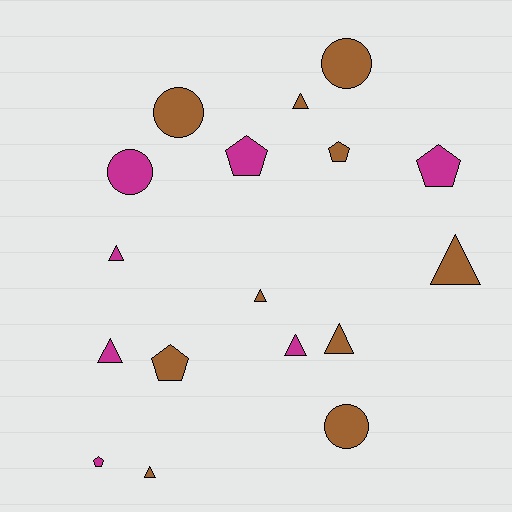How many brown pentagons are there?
There are 2 brown pentagons.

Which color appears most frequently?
Brown, with 10 objects.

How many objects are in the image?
There are 17 objects.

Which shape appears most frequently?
Triangle, with 8 objects.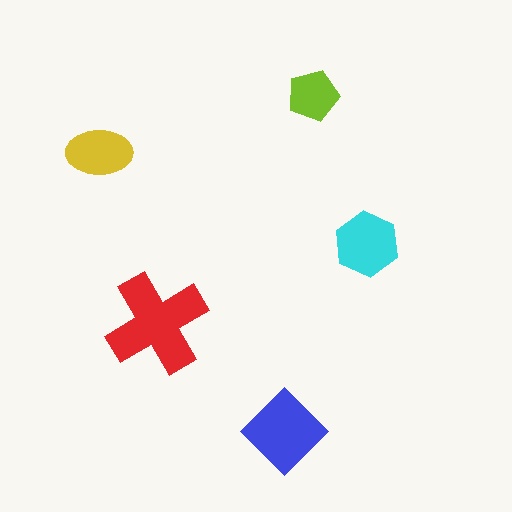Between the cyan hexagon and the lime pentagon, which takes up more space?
The cyan hexagon.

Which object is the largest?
The red cross.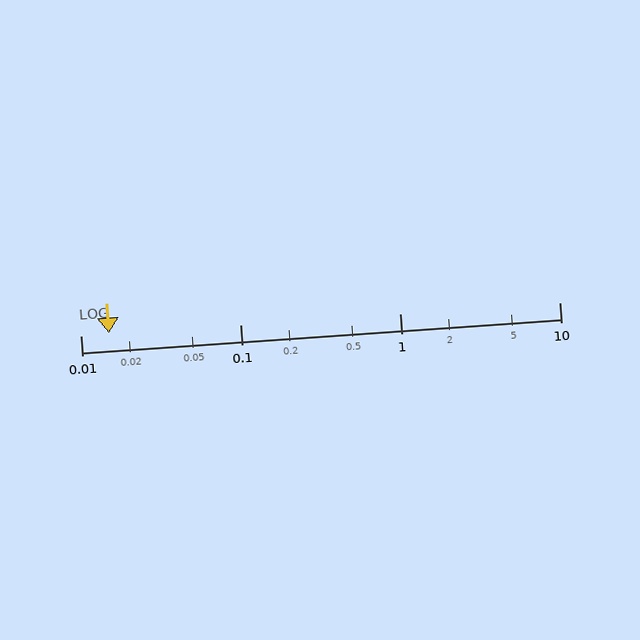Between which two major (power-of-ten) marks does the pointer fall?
The pointer is between 0.01 and 0.1.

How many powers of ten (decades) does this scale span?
The scale spans 3 decades, from 0.01 to 10.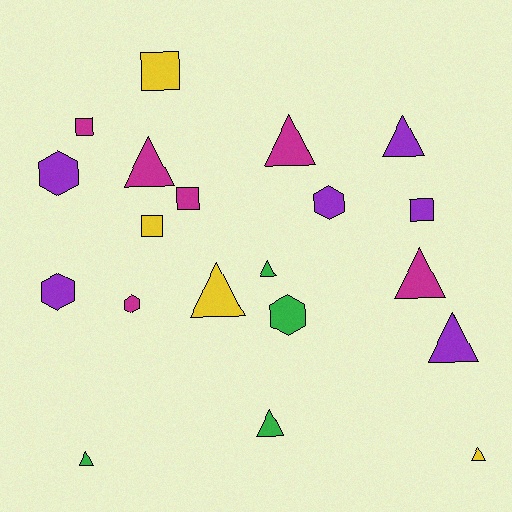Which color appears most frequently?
Magenta, with 6 objects.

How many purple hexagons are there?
There are 3 purple hexagons.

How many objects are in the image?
There are 20 objects.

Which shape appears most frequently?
Triangle, with 10 objects.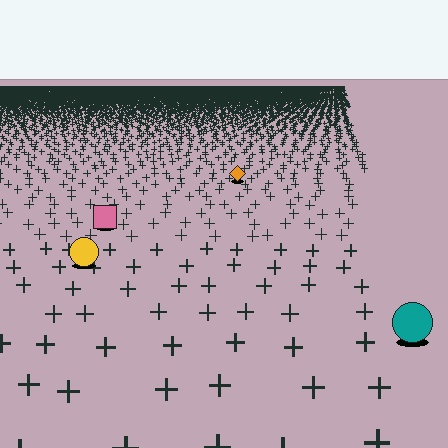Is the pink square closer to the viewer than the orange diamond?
Yes. The pink square is closer — you can tell from the texture gradient: the ground texture is coarser near it.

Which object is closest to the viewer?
The teal circle is closest. The texture marks near it are larger and more spread out.